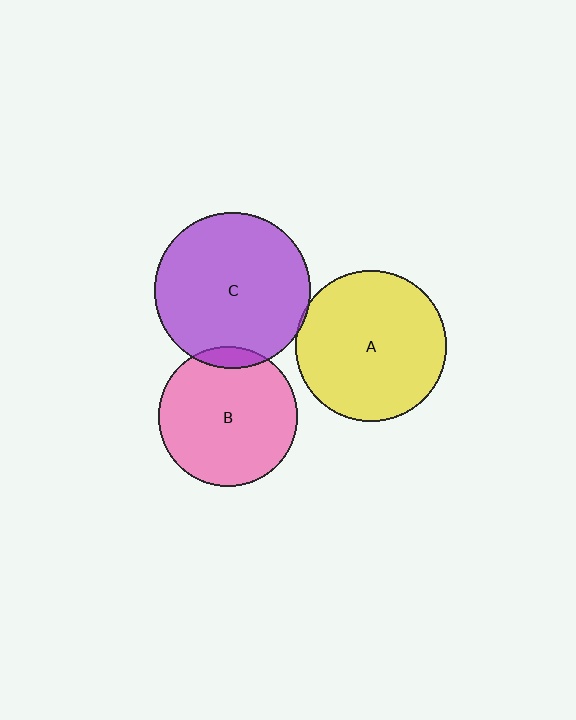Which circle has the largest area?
Circle C (purple).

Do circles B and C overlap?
Yes.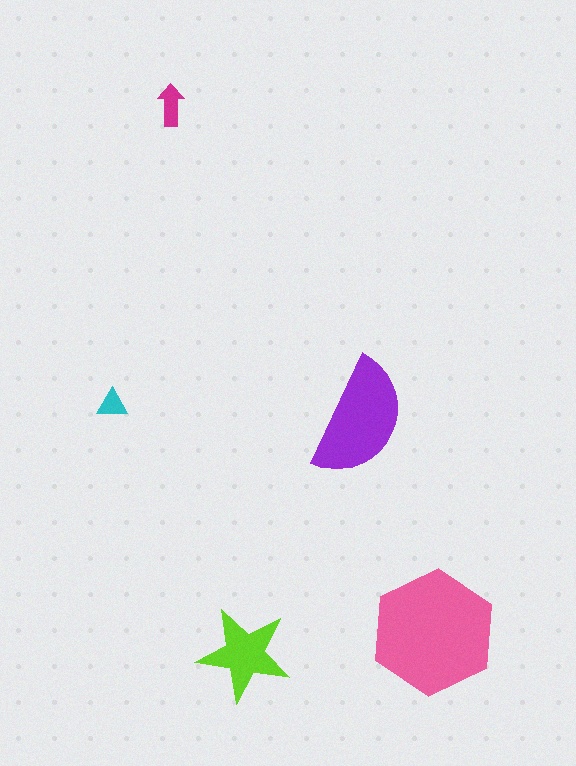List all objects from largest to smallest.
The pink hexagon, the purple semicircle, the lime star, the magenta arrow, the cyan triangle.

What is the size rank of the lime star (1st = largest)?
3rd.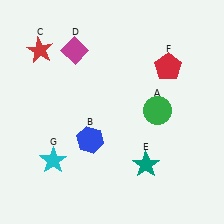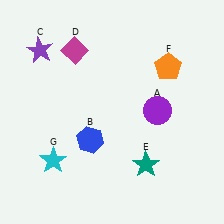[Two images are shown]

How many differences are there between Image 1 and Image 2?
There are 3 differences between the two images.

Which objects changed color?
A changed from green to purple. C changed from red to purple. F changed from red to orange.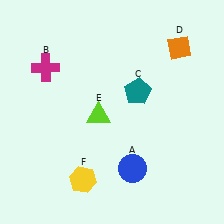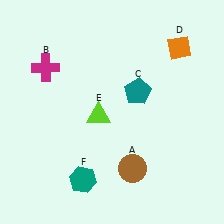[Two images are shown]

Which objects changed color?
A changed from blue to brown. F changed from yellow to teal.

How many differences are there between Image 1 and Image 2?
There are 2 differences between the two images.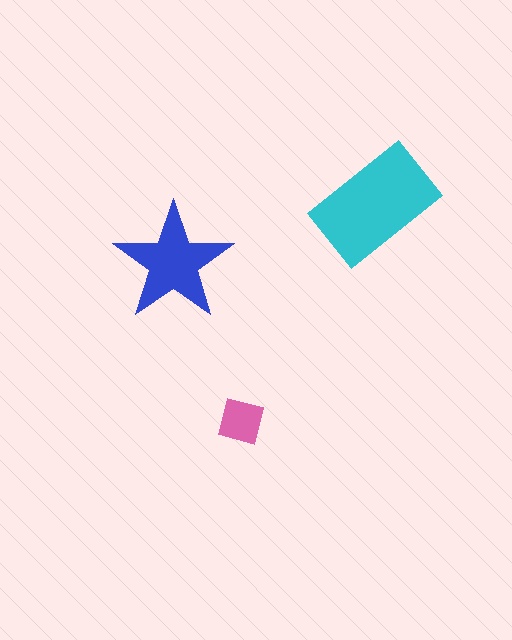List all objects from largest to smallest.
The cyan rectangle, the blue star, the pink square.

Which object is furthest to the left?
The blue star is leftmost.